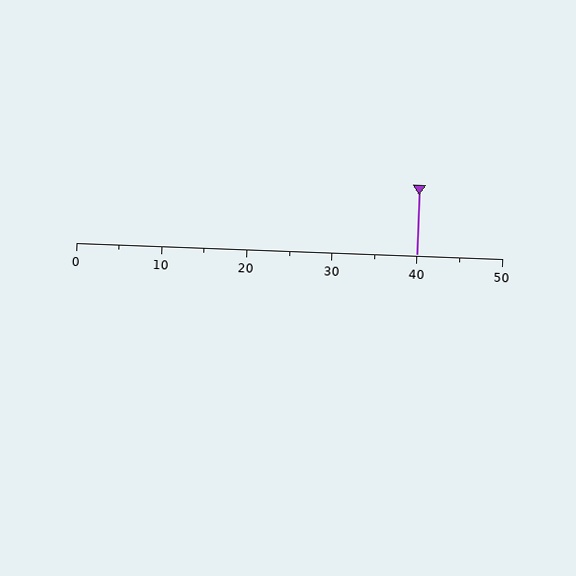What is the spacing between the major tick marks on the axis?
The major ticks are spaced 10 apart.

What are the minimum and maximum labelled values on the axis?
The axis runs from 0 to 50.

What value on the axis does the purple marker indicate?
The marker indicates approximately 40.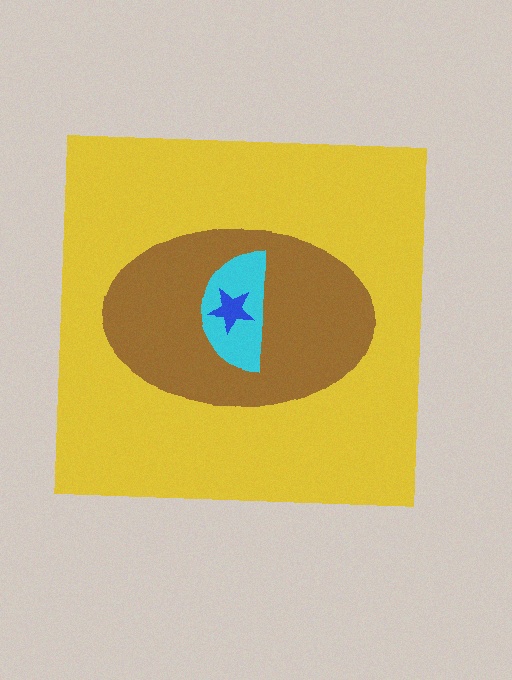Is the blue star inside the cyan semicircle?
Yes.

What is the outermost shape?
The yellow square.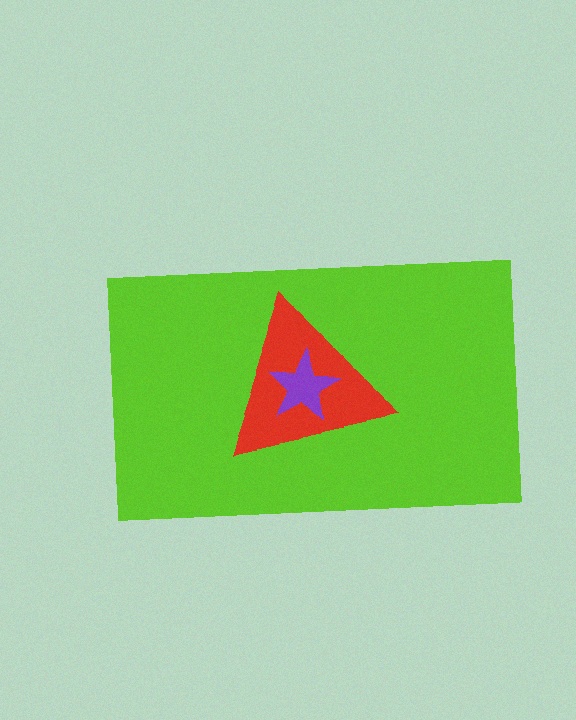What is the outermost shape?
The lime rectangle.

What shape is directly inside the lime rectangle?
The red triangle.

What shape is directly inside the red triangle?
The purple star.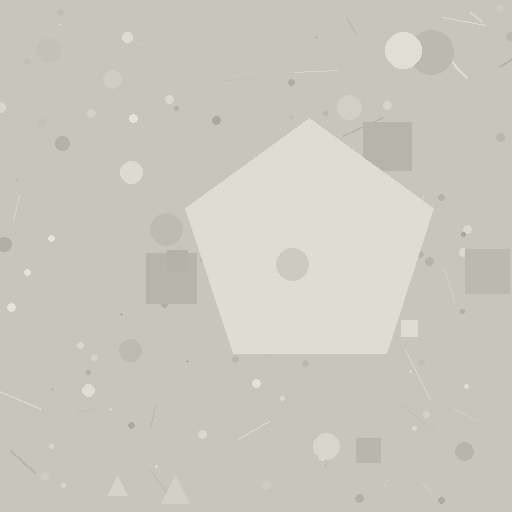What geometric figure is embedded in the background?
A pentagon is embedded in the background.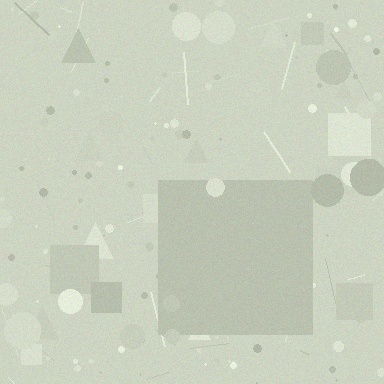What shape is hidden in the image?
A square is hidden in the image.